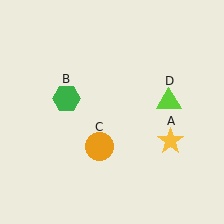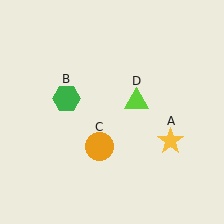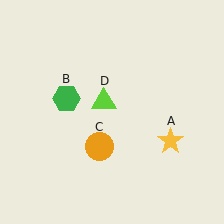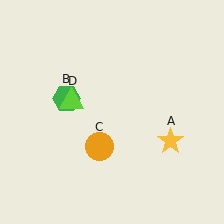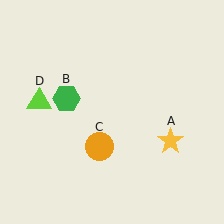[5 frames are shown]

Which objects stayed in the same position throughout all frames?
Yellow star (object A) and green hexagon (object B) and orange circle (object C) remained stationary.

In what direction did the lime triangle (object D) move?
The lime triangle (object D) moved left.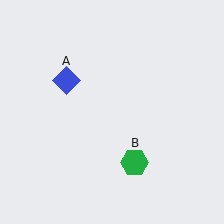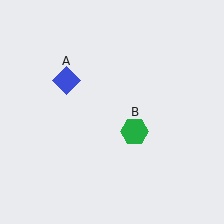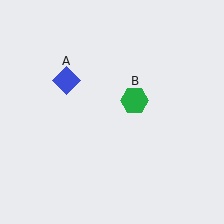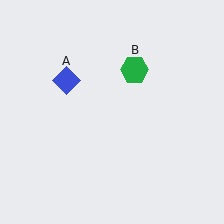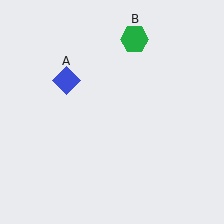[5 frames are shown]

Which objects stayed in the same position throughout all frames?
Blue diamond (object A) remained stationary.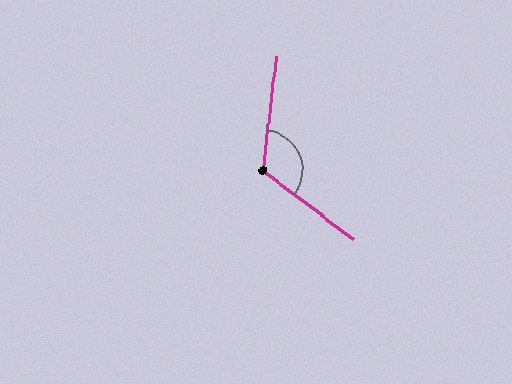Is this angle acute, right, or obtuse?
It is obtuse.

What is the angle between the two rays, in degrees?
Approximately 120 degrees.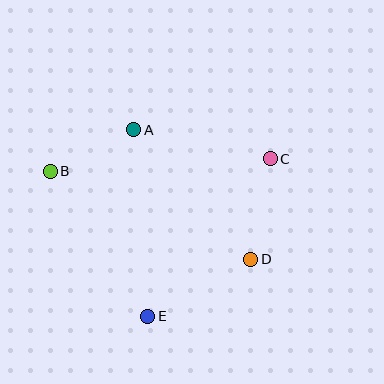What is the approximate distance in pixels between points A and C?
The distance between A and C is approximately 140 pixels.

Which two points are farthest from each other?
Points B and C are farthest from each other.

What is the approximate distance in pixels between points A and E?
The distance between A and E is approximately 187 pixels.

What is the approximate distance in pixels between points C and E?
The distance between C and E is approximately 200 pixels.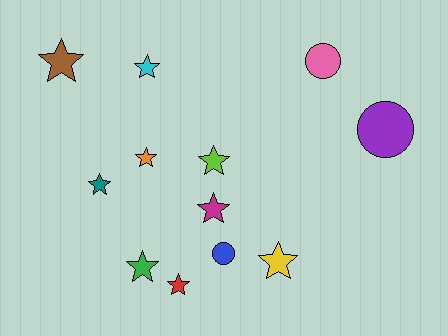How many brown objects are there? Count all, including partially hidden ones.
There is 1 brown object.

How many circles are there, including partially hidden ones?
There are 3 circles.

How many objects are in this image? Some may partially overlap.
There are 12 objects.